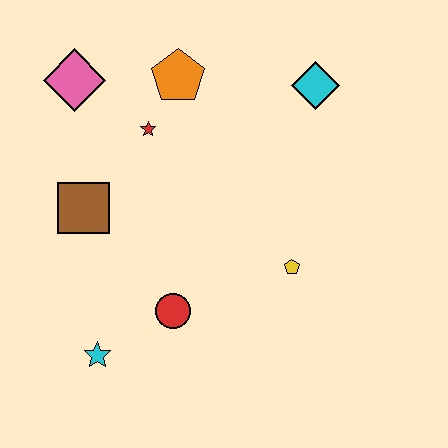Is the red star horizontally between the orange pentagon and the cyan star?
Yes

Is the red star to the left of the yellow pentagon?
Yes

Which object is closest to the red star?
The orange pentagon is closest to the red star.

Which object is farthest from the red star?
The cyan star is farthest from the red star.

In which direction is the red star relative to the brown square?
The red star is above the brown square.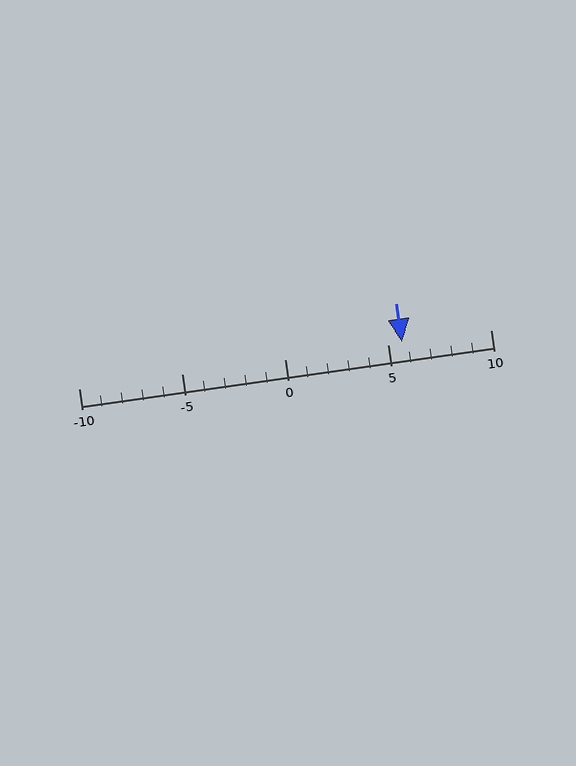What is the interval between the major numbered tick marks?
The major tick marks are spaced 5 units apart.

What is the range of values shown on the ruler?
The ruler shows values from -10 to 10.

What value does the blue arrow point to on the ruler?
The blue arrow points to approximately 6.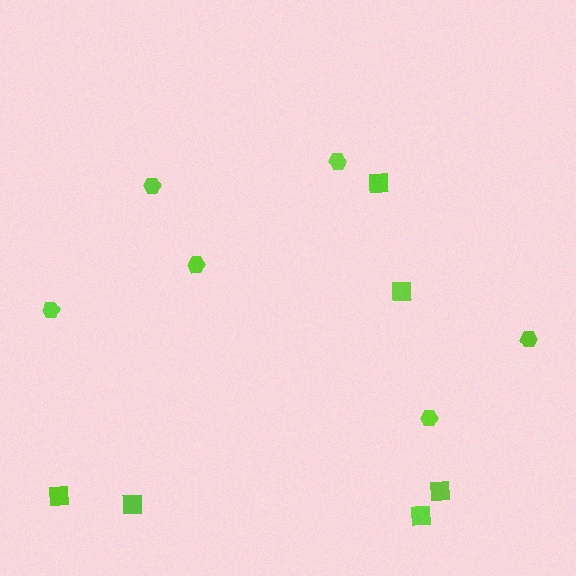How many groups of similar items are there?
There are 2 groups: one group of hexagons (6) and one group of squares (6).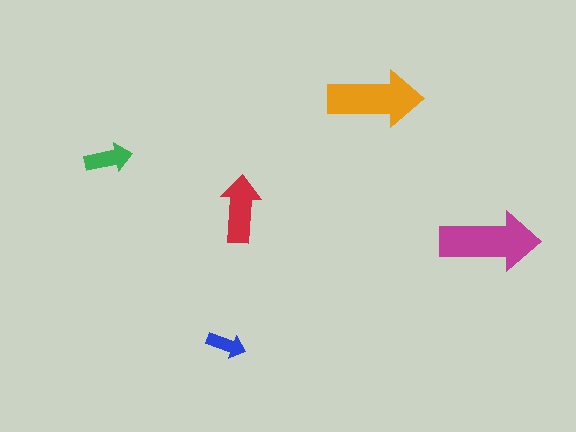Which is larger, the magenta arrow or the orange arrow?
The magenta one.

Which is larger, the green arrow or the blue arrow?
The green one.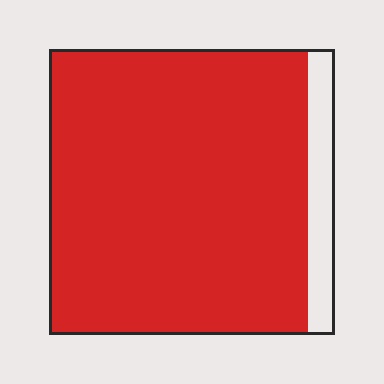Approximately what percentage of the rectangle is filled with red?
Approximately 90%.